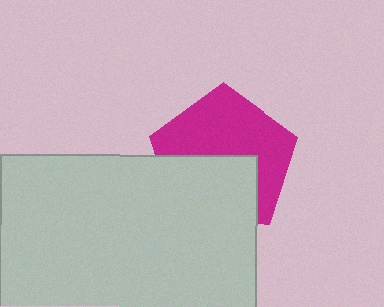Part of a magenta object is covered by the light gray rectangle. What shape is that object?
It is a pentagon.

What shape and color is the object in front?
The object in front is a light gray rectangle.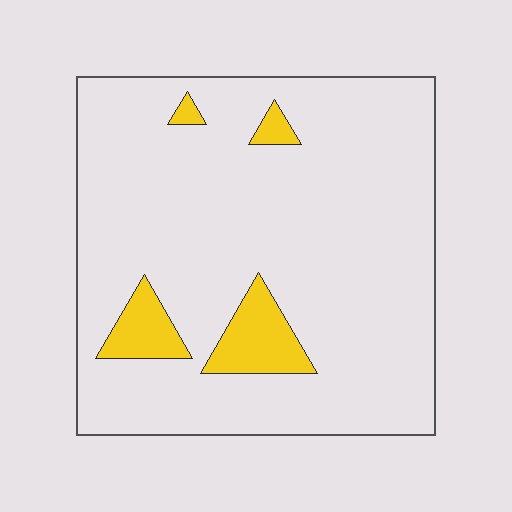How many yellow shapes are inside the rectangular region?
4.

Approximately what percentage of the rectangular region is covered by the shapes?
Approximately 10%.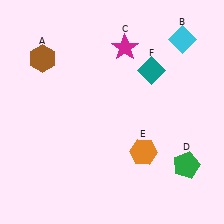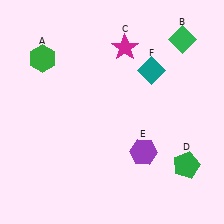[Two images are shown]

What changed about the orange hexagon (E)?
In Image 1, E is orange. In Image 2, it changed to purple.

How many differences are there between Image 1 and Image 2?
There are 3 differences between the two images.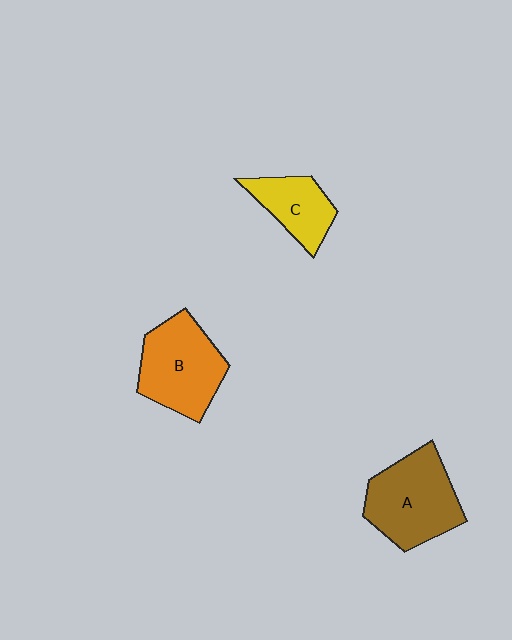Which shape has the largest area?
Shape A (brown).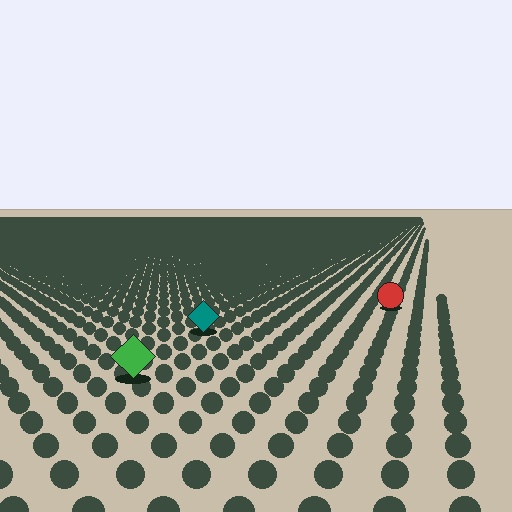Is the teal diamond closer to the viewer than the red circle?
Yes. The teal diamond is closer — you can tell from the texture gradient: the ground texture is coarser near it.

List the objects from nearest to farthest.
From nearest to farthest: the green diamond, the teal diamond, the red circle.